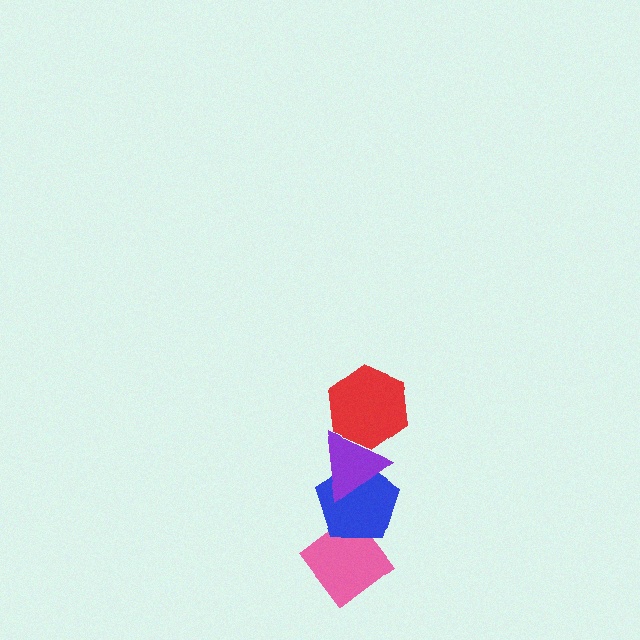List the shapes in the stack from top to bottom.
From top to bottom: the red hexagon, the purple triangle, the blue pentagon, the pink diamond.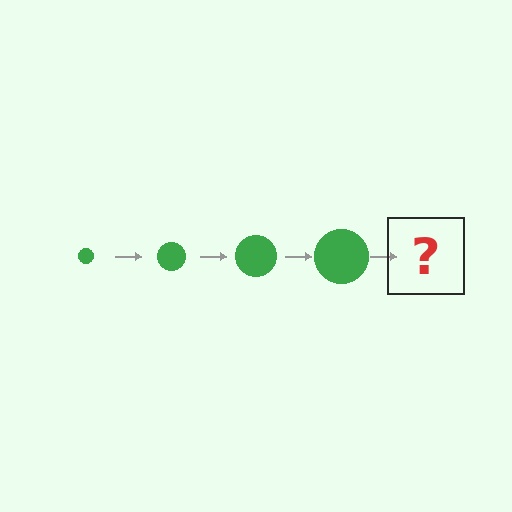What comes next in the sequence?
The next element should be a green circle, larger than the previous one.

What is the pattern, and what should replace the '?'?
The pattern is that the circle gets progressively larger each step. The '?' should be a green circle, larger than the previous one.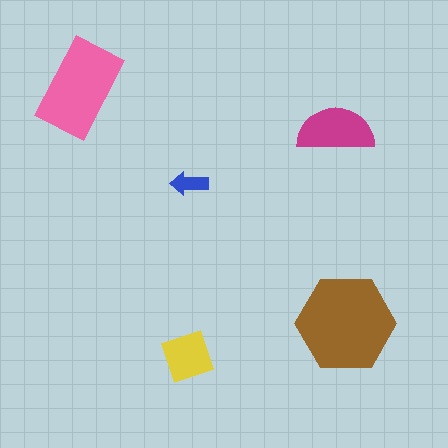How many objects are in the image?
There are 5 objects in the image.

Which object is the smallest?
The blue arrow.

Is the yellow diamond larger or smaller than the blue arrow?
Larger.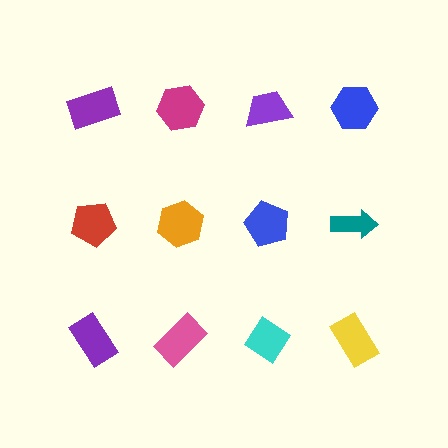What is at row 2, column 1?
A red pentagon.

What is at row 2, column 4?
A teal arrow.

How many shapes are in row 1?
4 shapes.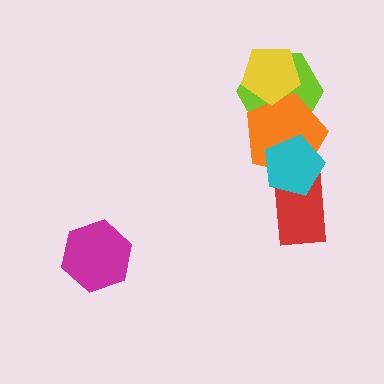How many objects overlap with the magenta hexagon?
0 objects overlap with the magenta hexagon.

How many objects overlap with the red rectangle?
2 objects overlap with the red rectangle.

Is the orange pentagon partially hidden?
Yes, it is partially covered by another shape.